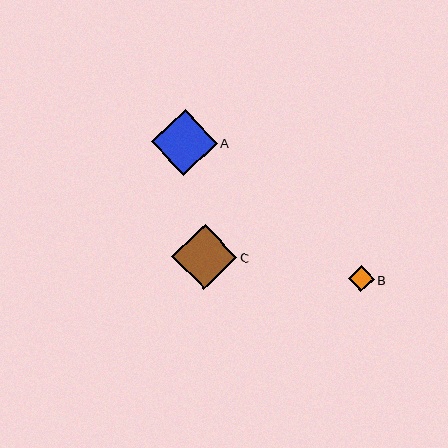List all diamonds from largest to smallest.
From largest to smallest: A, C, B.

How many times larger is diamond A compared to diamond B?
Diamond A is approximately 2.5 times the size of diamond B.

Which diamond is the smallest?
Diamond B is the smallest with a size of approximately 26 pixels.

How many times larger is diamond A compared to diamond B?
Diamond A is approximately 2.5 times the size of diamond B.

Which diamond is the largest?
Diamond A is the largest with a size of approximately 66 pixels.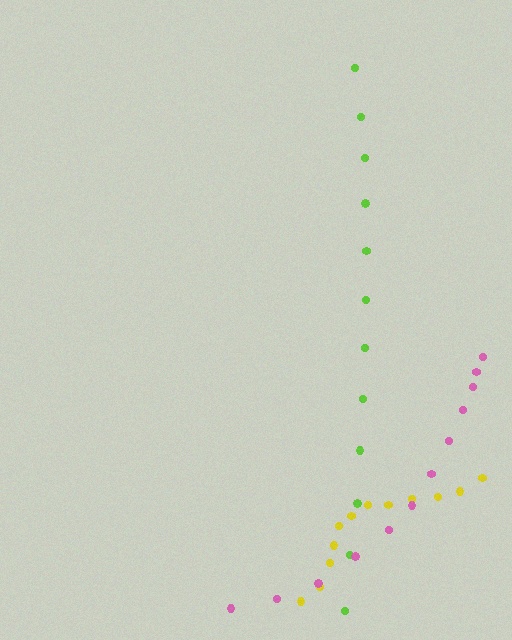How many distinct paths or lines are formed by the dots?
There are 3 distinct paths.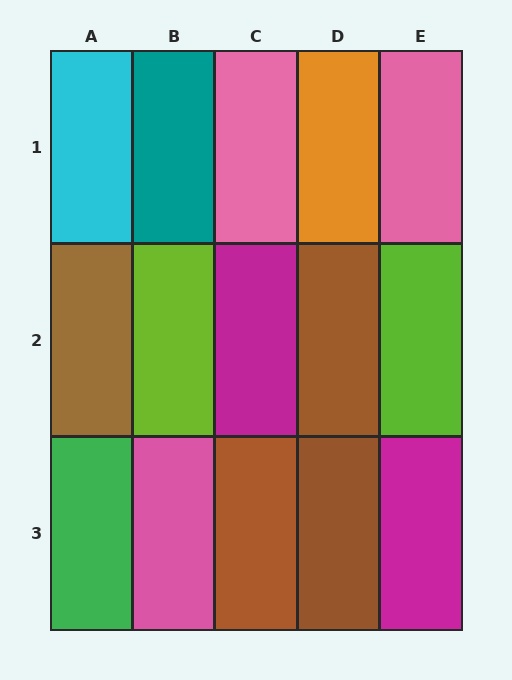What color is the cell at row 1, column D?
Orange.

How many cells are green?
1 cell is green.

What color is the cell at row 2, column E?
Lime.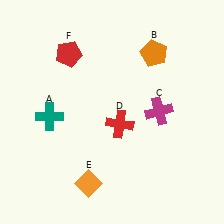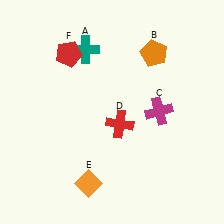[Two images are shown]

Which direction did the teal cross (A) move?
The teal cross (A) moved up.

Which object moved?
The teal cross (A) moved up.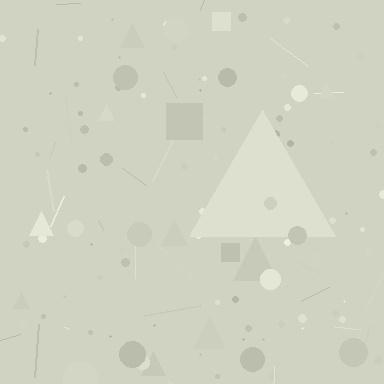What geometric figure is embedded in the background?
A triangle is embedded in the background.